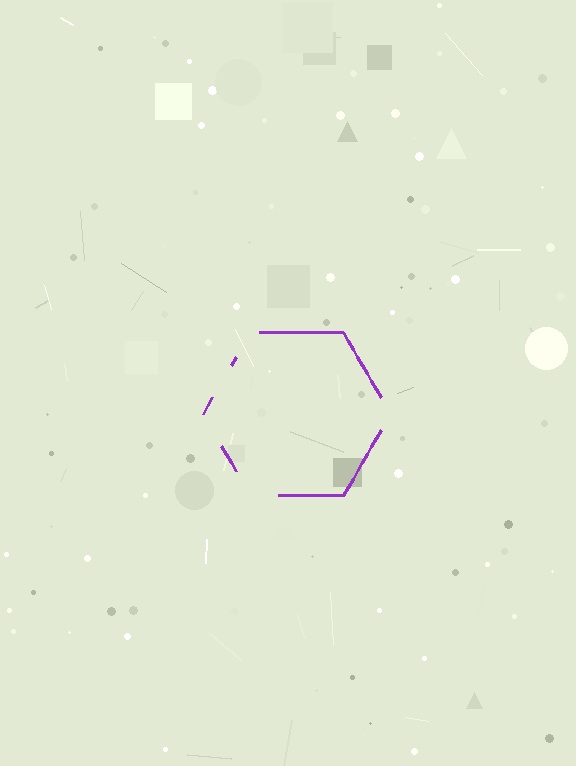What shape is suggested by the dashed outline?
The dashed outline suggests a hexagon.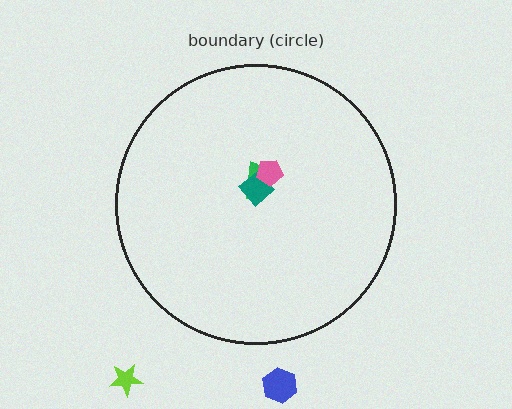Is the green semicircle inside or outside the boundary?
Inside.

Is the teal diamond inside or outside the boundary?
Inside.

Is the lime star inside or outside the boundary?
Outside.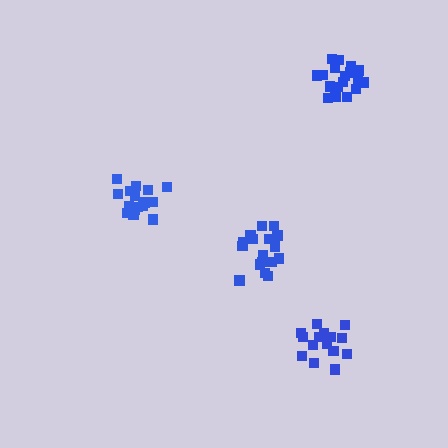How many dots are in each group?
Group 1: 20 dots, Group 2: 19 dots, Group 3: 17 dots, Group 4: 15 dots (71 total).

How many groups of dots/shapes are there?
There are 4 groups.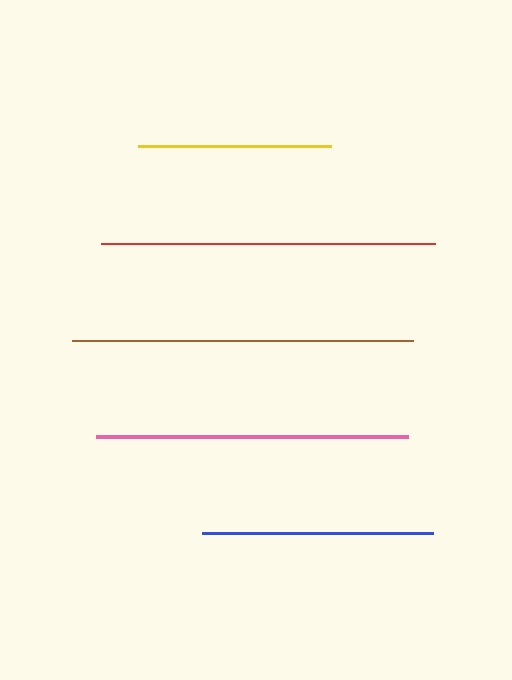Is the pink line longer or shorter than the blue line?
The pink line is longer than the blue line.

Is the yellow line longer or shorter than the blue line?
The blue line is longer than the yellow line.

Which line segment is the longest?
The brown line is the longest at approximately 342 pixels.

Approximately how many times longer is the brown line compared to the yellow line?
The brown line is approximately 1.8 times the length of the yellow line.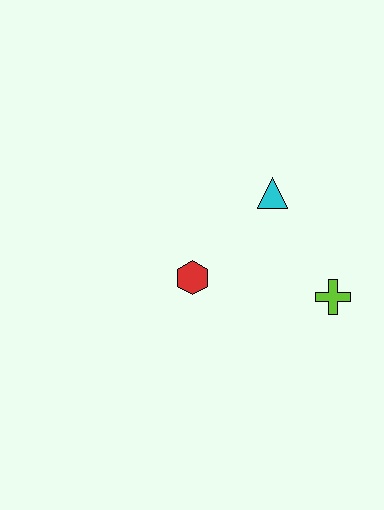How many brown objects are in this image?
There are no brown objects.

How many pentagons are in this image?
There are no pentagons.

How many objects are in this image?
There are 3 objects.